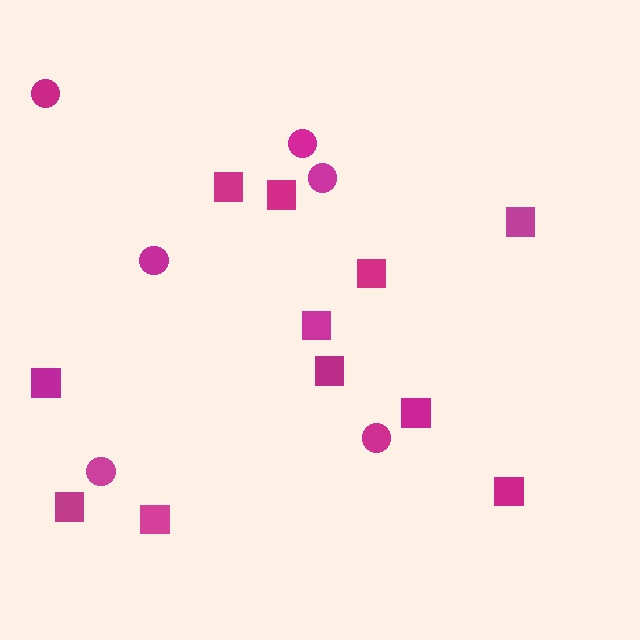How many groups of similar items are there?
There are 2 groups: one group of squares (11) and one group of circles (6).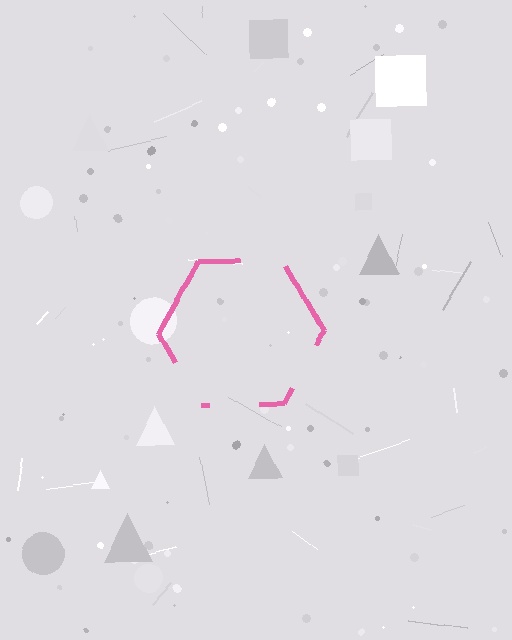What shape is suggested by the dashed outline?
The dashed outline suggests a hexagon.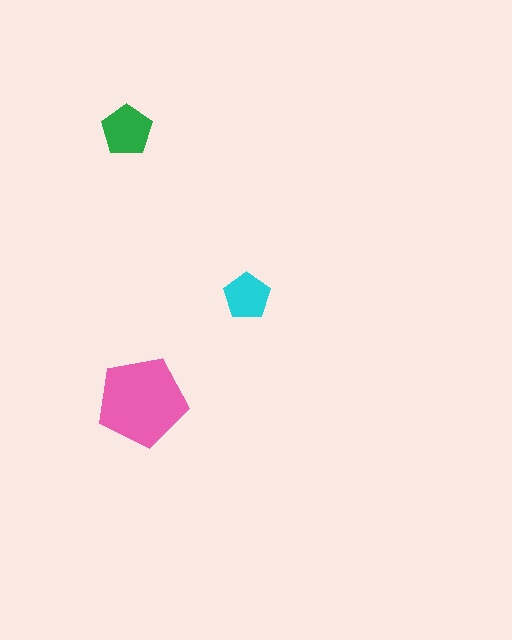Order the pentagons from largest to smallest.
the pink one, the green one, the cyan one.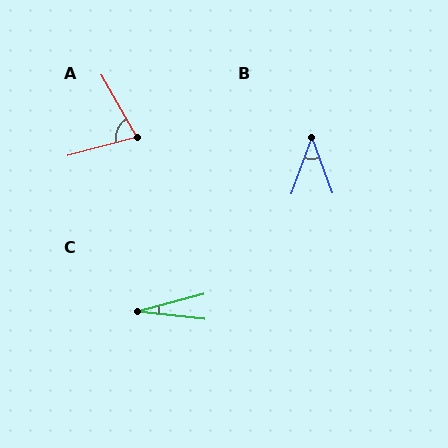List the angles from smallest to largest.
C (21°), B (40°), A (75°).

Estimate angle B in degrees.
Approximately 40 degrees.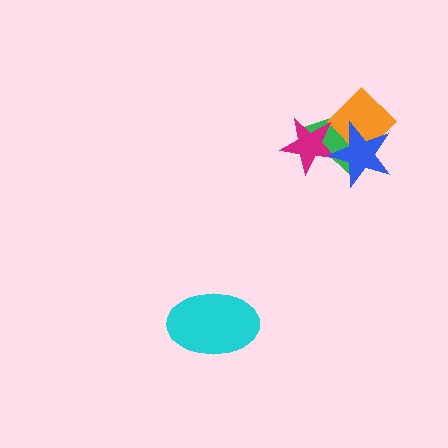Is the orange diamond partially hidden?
Yes, it is partially covered by another shape.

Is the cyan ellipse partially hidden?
No, no other shape covers it.